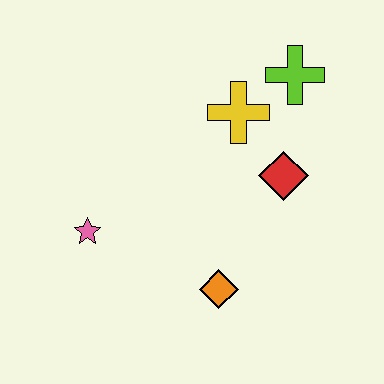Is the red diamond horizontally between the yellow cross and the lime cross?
Yes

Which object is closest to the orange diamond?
The red diamond is closest to the orange diamond.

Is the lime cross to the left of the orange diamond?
No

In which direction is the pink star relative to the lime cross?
The pink star is to the left of the lime cross.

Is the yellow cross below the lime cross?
Yes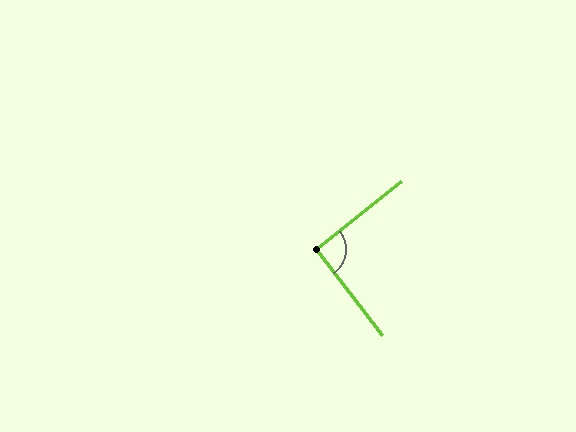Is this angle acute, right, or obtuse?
It is approximately a right angle.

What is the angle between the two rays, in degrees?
Approximately 91 degrees.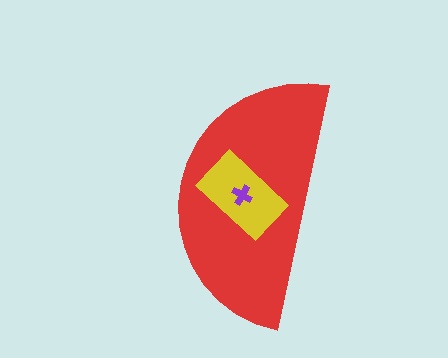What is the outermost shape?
The red semicircle.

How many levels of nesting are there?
3.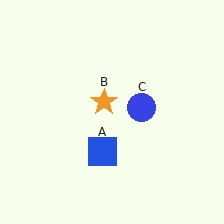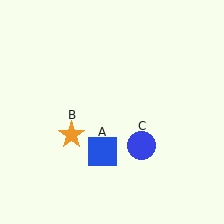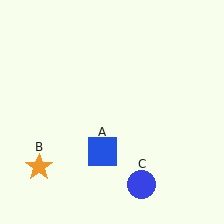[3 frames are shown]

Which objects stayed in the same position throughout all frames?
Blue square (object A) remained stationary.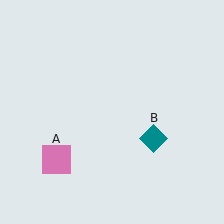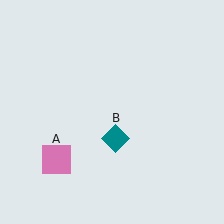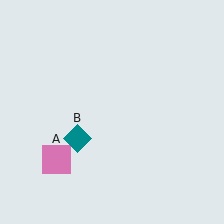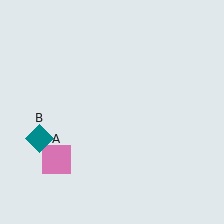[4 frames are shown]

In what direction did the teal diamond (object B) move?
The teal diamond (object B) moved left.